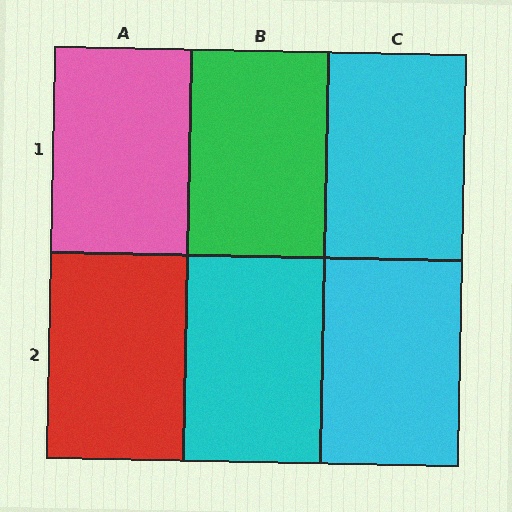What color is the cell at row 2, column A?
Red.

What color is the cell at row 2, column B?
Cyan.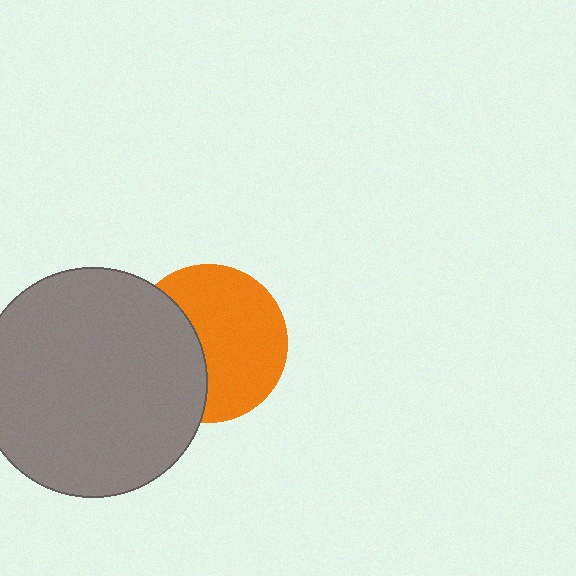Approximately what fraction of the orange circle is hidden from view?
Roughly 37% of the orange circle is hidden behind the gray circle.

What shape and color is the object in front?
The object in front is a gray circle.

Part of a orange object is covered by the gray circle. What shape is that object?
It is a circle.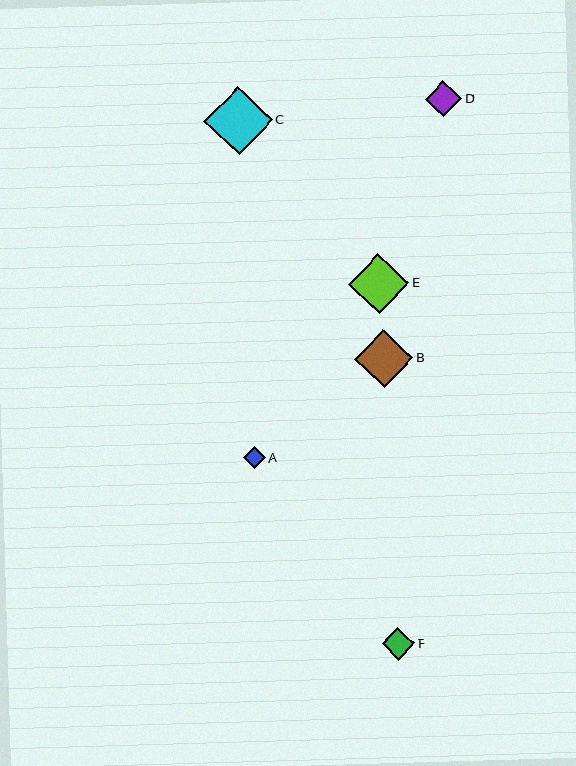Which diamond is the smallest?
Diamond A is the smallest with a size of approximately 21 pixels.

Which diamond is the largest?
Diamond C is the largest with a size of approximately 68 pixels.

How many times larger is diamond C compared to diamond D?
Diamond C is approximately 1.9 times the size of diamond D.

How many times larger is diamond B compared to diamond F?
Diamond B is approximately 1.8 times the size of diamond F.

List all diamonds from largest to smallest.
From largest to smallest: C, E, B, D, F, A.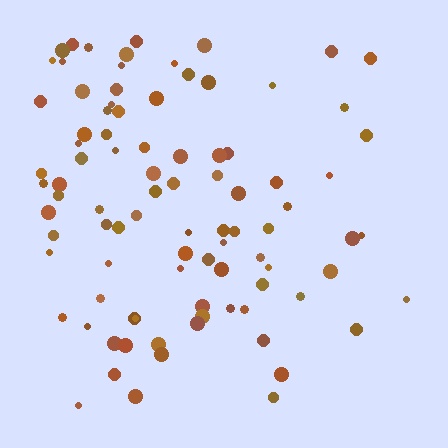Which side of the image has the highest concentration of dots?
The left.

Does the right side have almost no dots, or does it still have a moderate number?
Still a moderate number, just noticeably fewer than the left.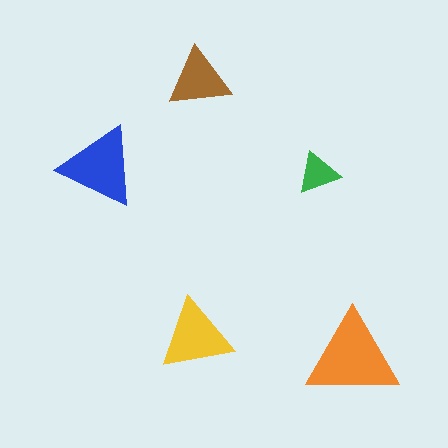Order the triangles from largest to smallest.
the orange one, the blue one, the yellow one, the brown one, the green one.